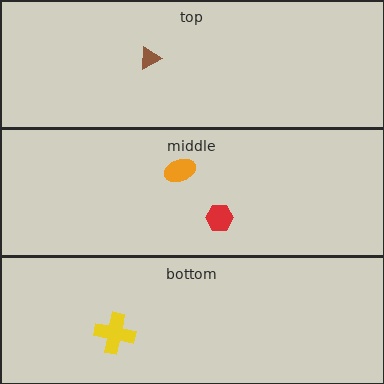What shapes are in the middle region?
The red hexagon, the orange ellipse.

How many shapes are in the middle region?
2.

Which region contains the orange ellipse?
The middle region.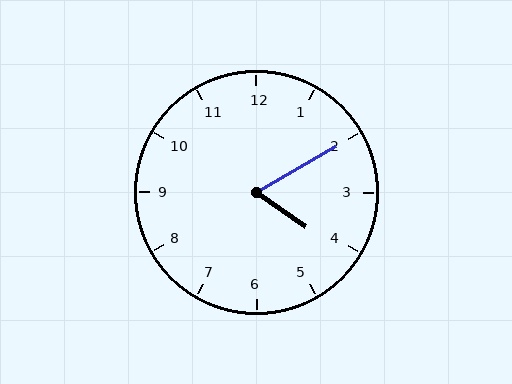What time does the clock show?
4:10.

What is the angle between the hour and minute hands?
Approximately 65 degrees.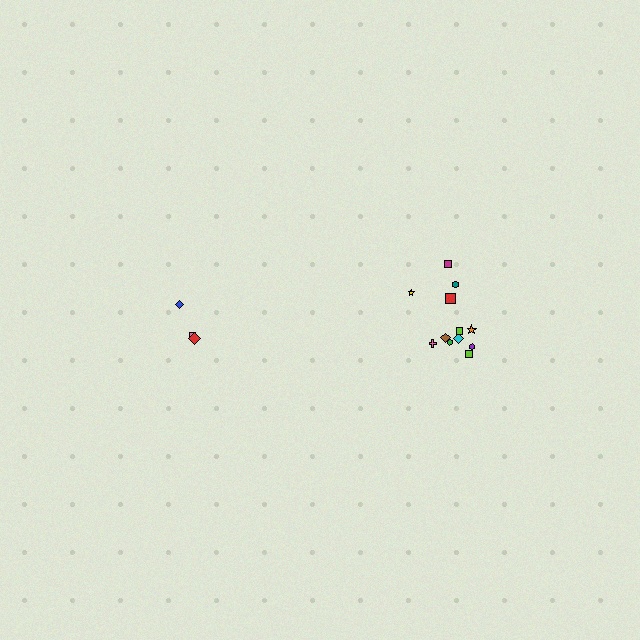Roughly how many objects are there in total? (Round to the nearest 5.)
Roughly 15 objects in total.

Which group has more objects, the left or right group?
The right group.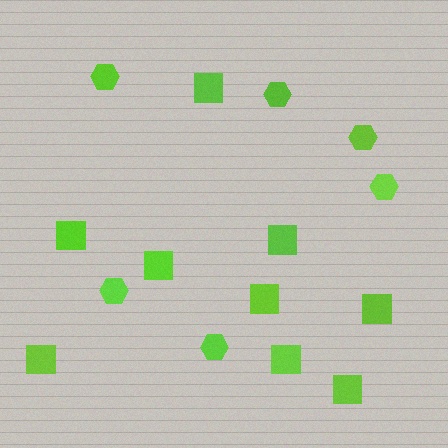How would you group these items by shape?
There are 2 groups: one group of squares (9) and one group of hexagons (6).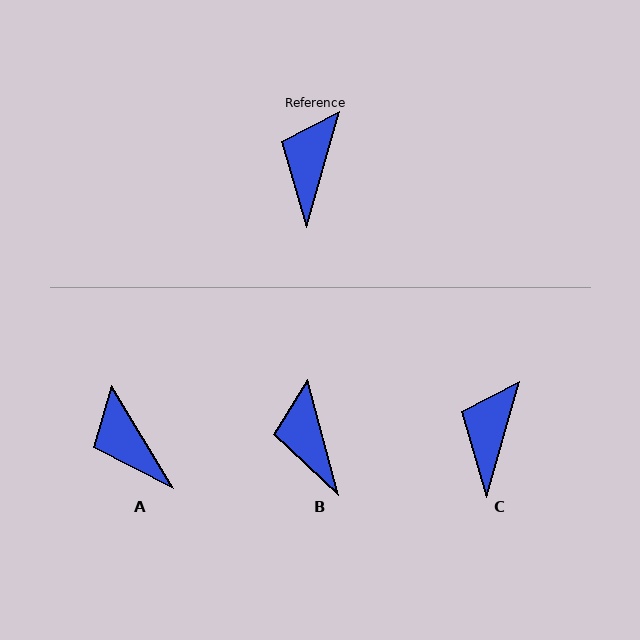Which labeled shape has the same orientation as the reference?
C.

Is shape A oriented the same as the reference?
No, it is off by about 47 degrees.